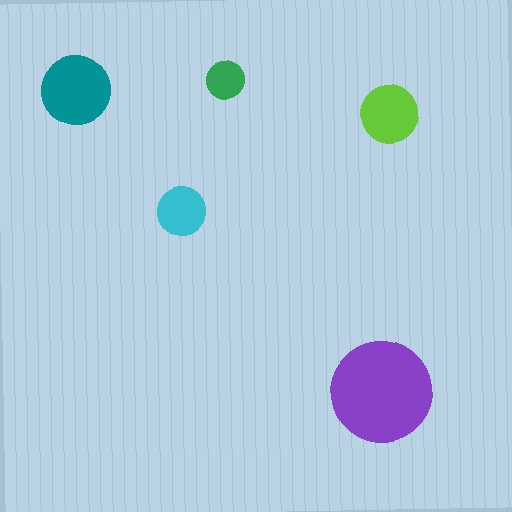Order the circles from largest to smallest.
the purple one, the teal one, the lime one, the cyan one, the green one.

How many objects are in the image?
There are 5 objects in the image.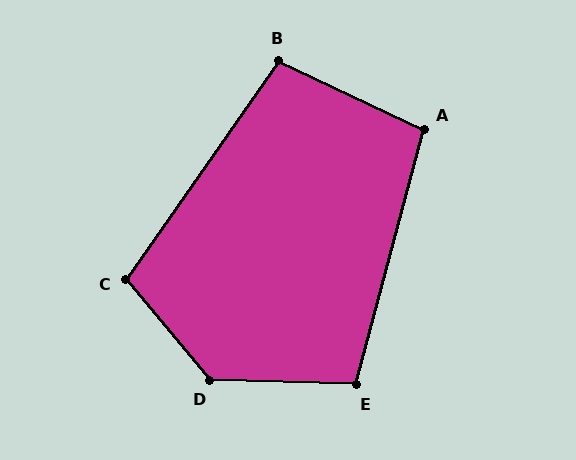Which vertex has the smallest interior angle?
B, at approximately 100 degrees.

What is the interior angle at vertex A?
Approximately 100 degrees (obtuse).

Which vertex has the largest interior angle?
D, at approximately 131 degrees.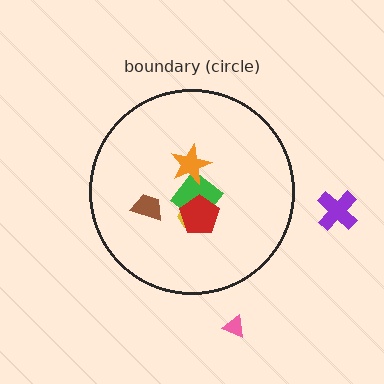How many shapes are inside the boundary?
5 inside, 2 outside.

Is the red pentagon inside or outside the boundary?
Inside.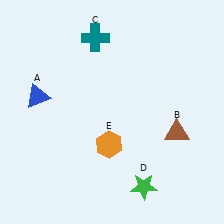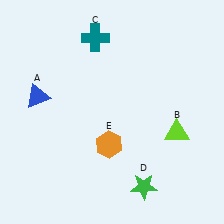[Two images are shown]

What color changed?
The triangle (B) changed from brown in Image 1 to lime in Image 2.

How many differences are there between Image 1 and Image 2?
There is 1 difference between the two images.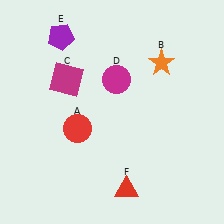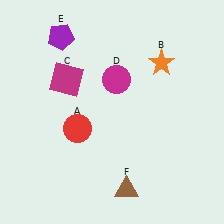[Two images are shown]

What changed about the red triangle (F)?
In Image 1, F is red. In Image 2, it changed to brown.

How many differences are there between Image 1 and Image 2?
There is 1 difference between the two images.